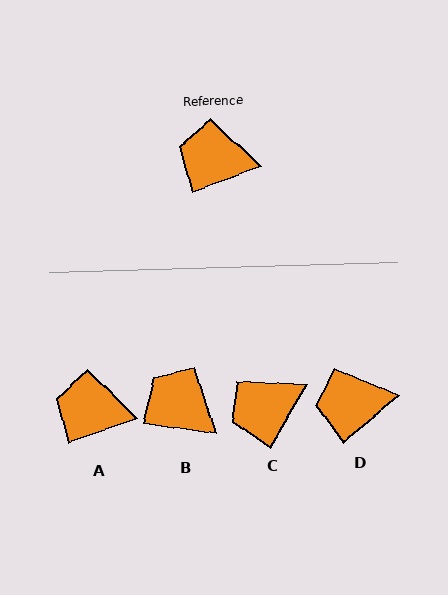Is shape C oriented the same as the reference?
No, it is off by about 41 degrees.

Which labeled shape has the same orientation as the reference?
A.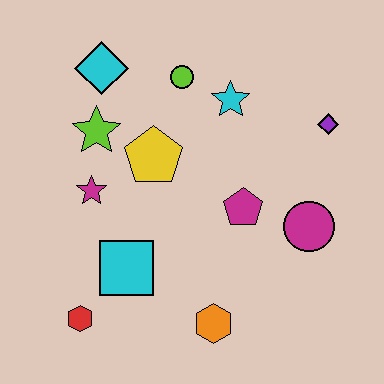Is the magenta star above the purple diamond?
No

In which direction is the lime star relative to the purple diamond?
The lime star is to the left of the purple diamond.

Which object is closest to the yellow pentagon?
The lime star is closest to the yellow pentagon.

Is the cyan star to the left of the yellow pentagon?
No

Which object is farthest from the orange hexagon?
The cyan diamond is farthest from the orange hexagon.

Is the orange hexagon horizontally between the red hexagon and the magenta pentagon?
Yes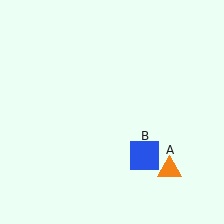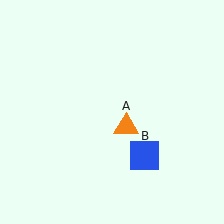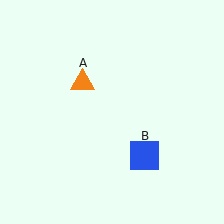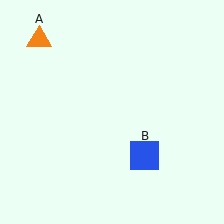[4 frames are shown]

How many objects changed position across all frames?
1 object changed position: orange triangle (object A).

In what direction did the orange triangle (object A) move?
The orange triangle (object A) moved up and to the left.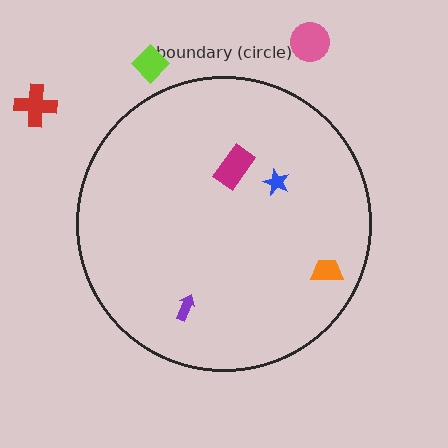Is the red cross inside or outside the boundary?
Outside.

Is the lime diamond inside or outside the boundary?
Outside.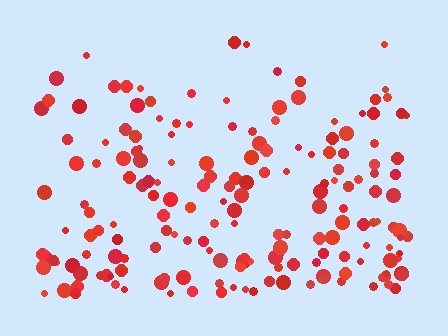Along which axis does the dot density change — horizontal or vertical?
Vertical.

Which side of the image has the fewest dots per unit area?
The top.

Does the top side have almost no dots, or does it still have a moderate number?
Still a moderate number, just noticeably fewer than the bottom.